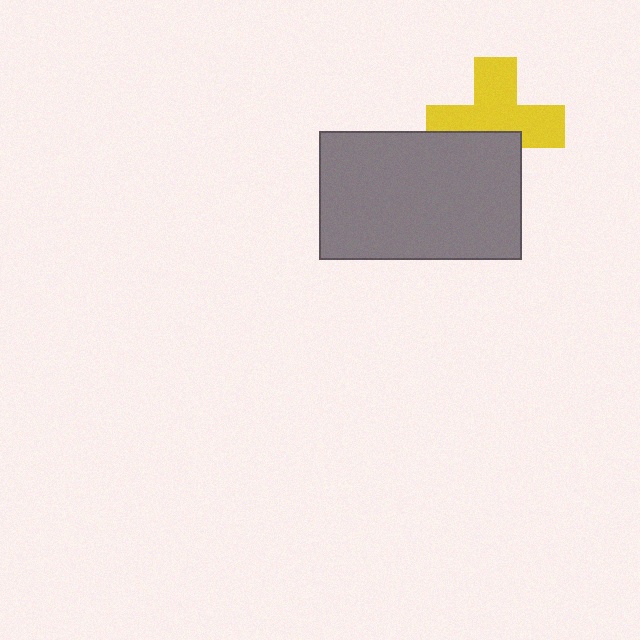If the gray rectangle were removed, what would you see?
You would see the complete yellow cross.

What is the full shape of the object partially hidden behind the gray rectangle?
The partially hidden object is a yellow cross.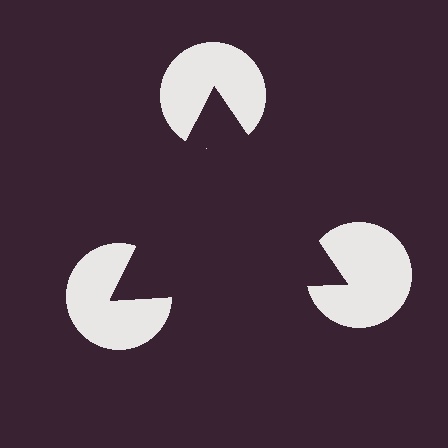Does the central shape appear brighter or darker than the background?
It typically appears slightly darker than the background, even though no actual brightness change is drawn.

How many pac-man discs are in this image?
There are 3 — one at each vertex of the illusory triangle.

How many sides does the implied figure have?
3 sides.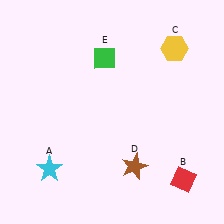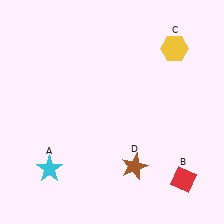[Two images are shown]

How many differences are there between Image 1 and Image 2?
There is 1 difference between the two images.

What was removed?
The green diamond (E) was removed in Image 2.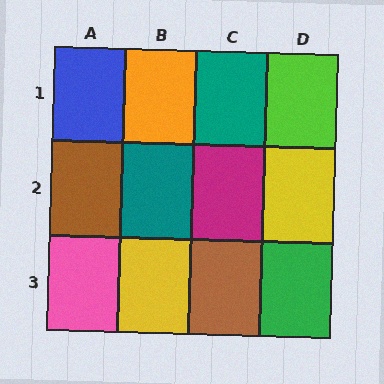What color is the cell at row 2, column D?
Yellow.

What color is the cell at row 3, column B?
Yellow.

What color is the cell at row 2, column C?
Magenta.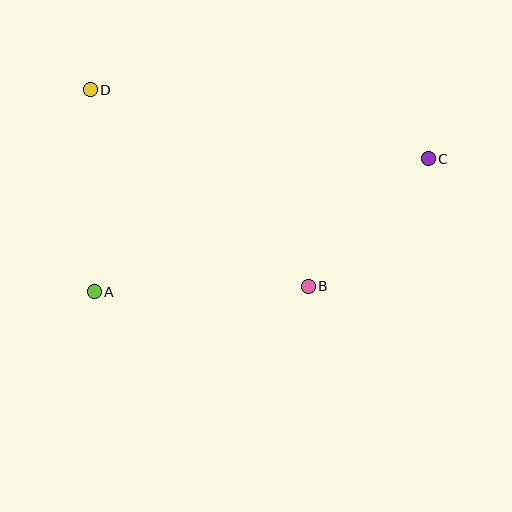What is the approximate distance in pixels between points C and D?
The distance between C and D is approximately 345 pixels.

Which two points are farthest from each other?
Points A and C are farthest from each other.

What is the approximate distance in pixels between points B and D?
The distance between B and D is approximately 294 pixels.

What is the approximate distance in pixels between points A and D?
The distance between A and D is approximately 202 pixels.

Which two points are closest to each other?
Points B and C are closest to each other.